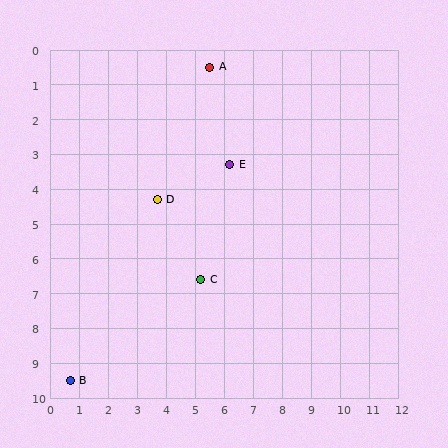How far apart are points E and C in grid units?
Points E and C are about 3.4 grid units apart.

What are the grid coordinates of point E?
Point E is at approximately (6.2, 3.3).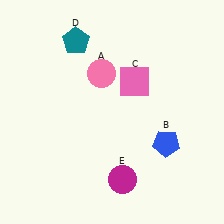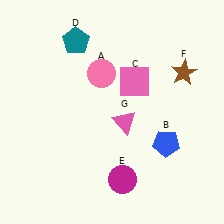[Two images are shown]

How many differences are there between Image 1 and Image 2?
There are 2 differences between the two images.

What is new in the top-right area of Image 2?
A brown star (F) was added in the top-right area of Image 2.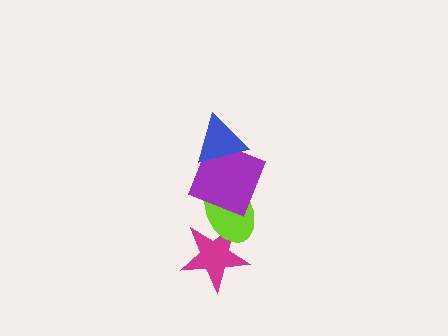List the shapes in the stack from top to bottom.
From top to bottom: the blue triangle, the purple square, the lime ellipse, the magenta star.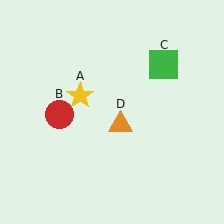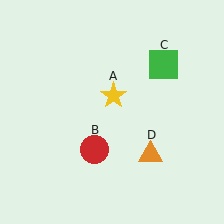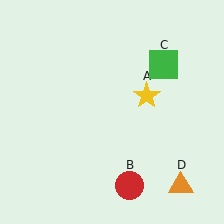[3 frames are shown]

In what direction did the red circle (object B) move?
The red circle (object B) moved down and to the right.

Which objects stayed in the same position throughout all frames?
Green square (object C) remained stationary.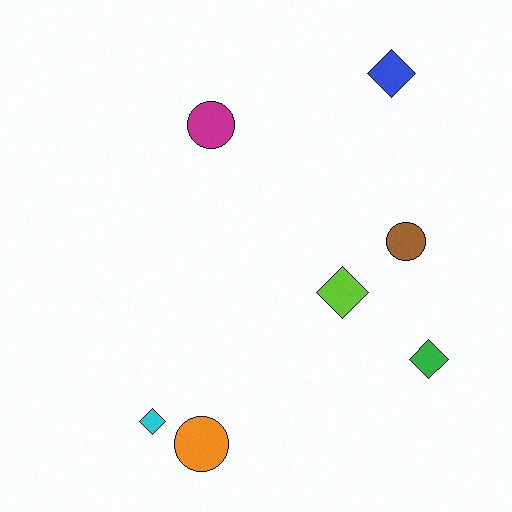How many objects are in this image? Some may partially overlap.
There are 7 objects.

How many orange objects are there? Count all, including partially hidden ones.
There is 1 orange object.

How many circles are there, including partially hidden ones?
There are 3 circles.